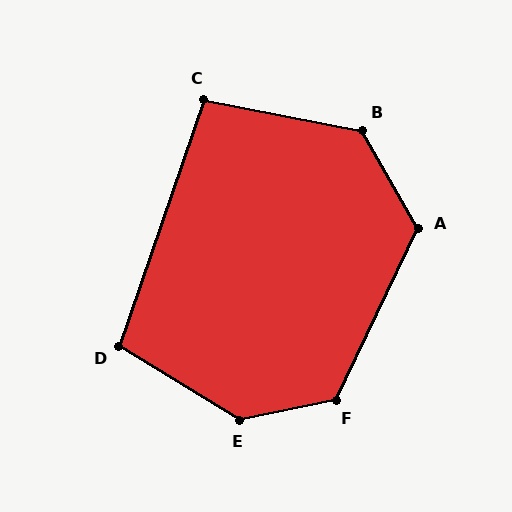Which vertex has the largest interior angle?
E, at approximately 137 degrees.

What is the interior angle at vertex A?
Approximately 125 degrees (obtuse).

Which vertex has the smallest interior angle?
C, at approximately 98 degrees.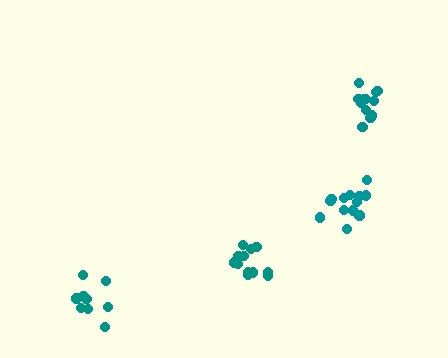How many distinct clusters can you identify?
There are 4 distinct clusters.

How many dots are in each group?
Group 1: 14 dots, Group 2: 10 dots, Group 3: 14 dots, Group 4: 13 dots (51 total).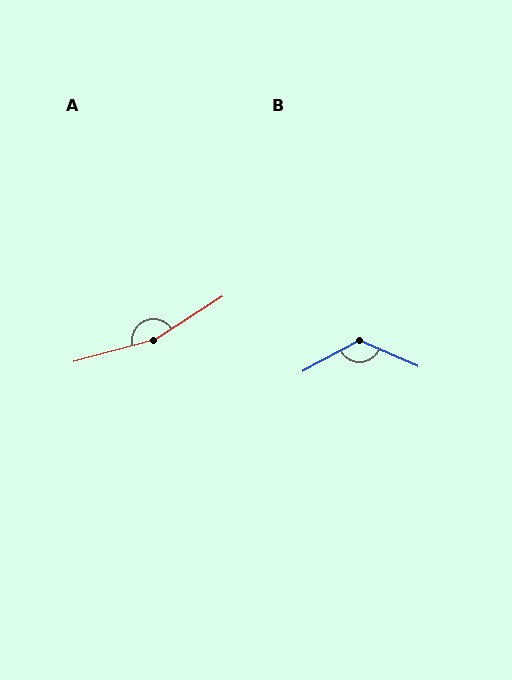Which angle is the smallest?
B, at approximately 128 degrees.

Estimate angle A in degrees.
Approximately 163 degrees.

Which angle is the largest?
A, at approximately 163 degrees.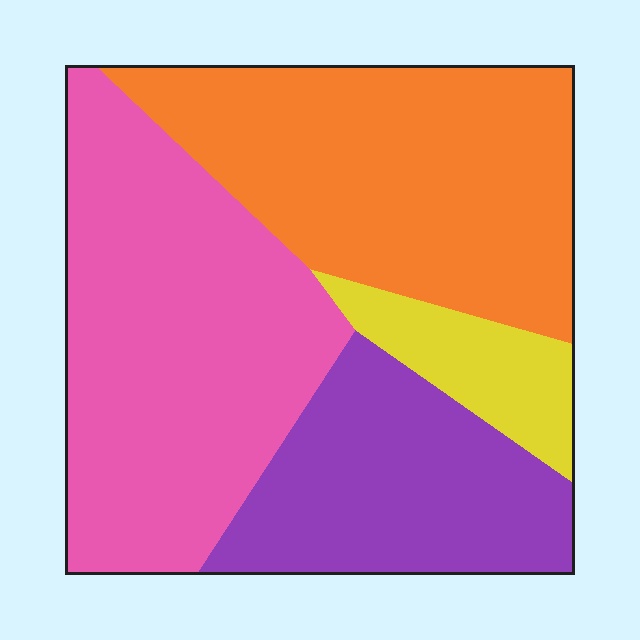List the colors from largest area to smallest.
From largest to smallest: pink, orange, purple, yellow.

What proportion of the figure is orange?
Orange takes up about one third (1/3) of the figure.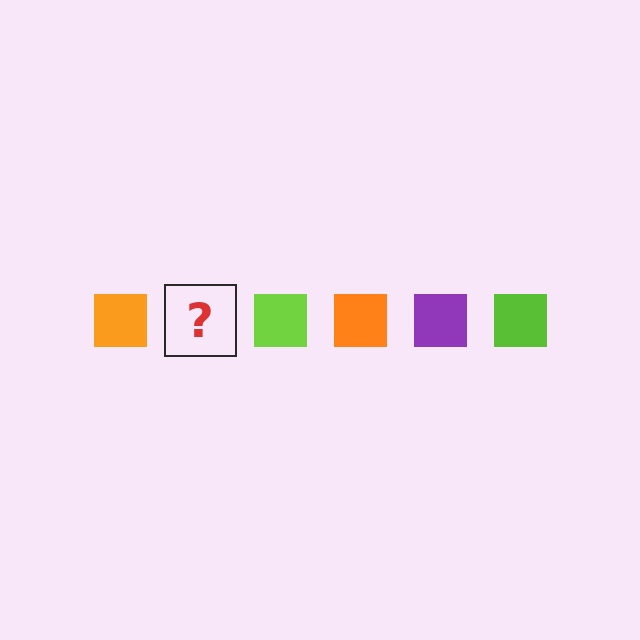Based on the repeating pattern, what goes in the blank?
The blank should be a purple square.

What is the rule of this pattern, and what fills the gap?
The rule is that the pattern cycles through orange, purple, lime squares. The gap should be filled with a purple square.